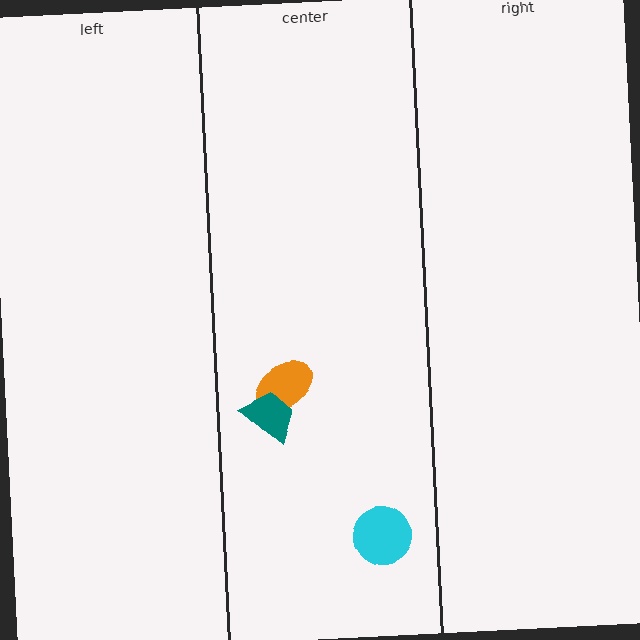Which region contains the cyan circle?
The center region.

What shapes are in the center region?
The orange ellipse, the teal trapezoid, the cyan circle.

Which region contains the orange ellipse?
The center region.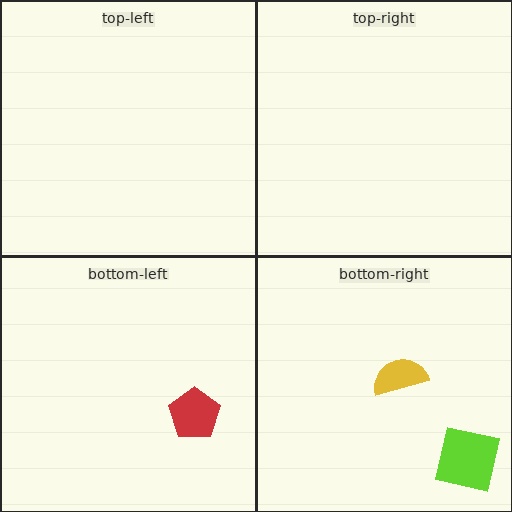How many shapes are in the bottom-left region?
1.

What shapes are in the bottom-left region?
The red pentagon.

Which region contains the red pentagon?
The bottom-left region.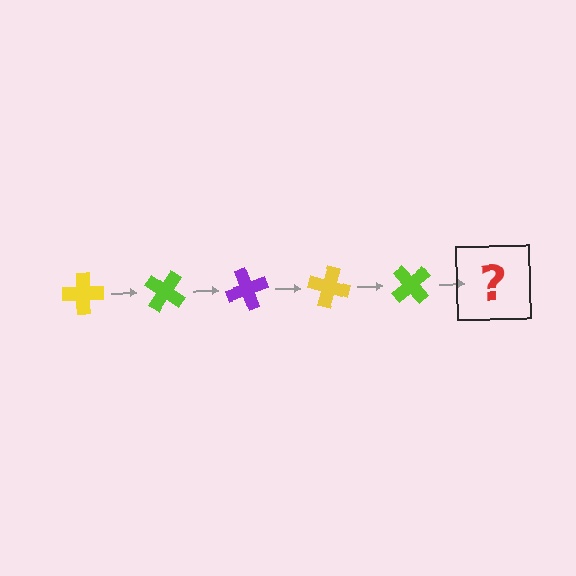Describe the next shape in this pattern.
It should be a purple cross, rotated 175 degrees from the start.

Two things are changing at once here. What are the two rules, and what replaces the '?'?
The two rules are that it rotates 35 degrees each step and the color cycles through yellow, lime, and purple. The '?' should be a purple cross, rotated 175 degrees from the start.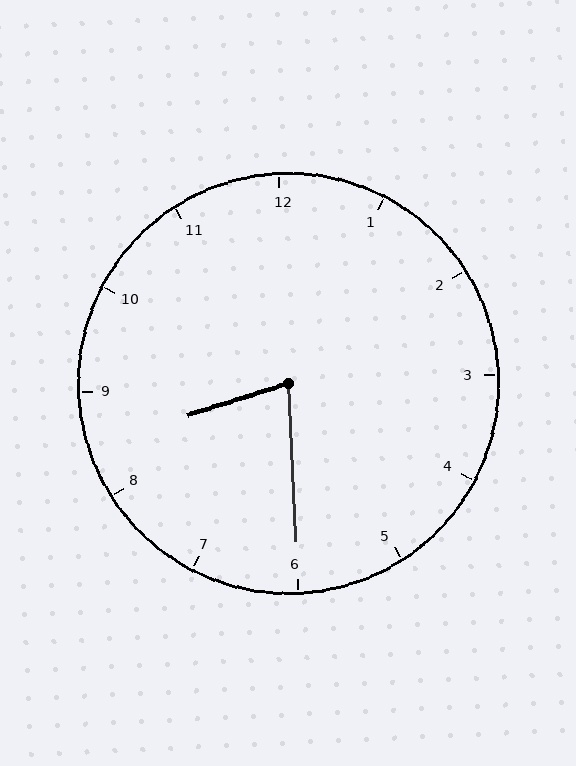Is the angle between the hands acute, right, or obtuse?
It is acute.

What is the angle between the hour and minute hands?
Approximately 75 degrees.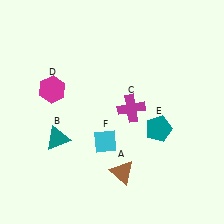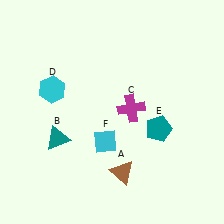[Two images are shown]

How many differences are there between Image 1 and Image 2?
There is 1 difference between the two images.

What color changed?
The hexagon (D) changed from magenta in Image 1 to cyan in Image 2.